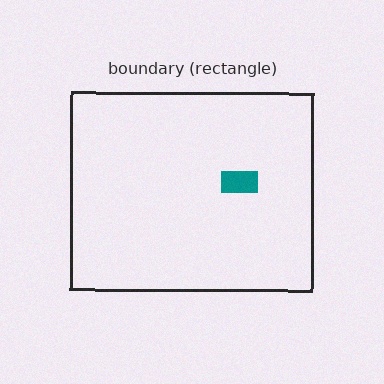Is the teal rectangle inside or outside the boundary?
Inside.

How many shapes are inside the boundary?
1 inside, 0 outside.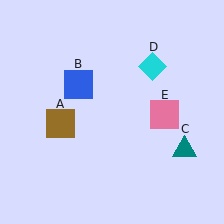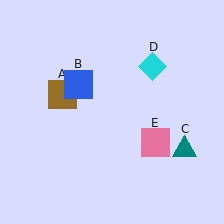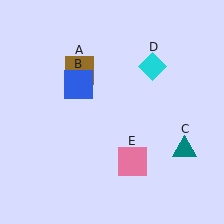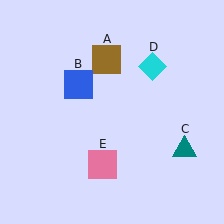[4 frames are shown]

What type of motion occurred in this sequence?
The brown square (object A), pink square (object E) rotated clockwise around the center of the scene.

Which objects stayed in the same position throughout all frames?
Blue square (object B) and teal triangle (object C) and cyan diamond (object D) remained stationary.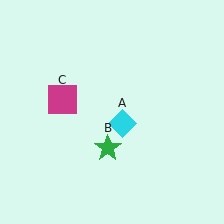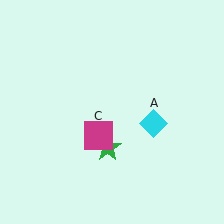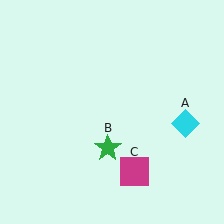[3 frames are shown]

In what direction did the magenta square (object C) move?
The magenta square (object C) moved down and to the right.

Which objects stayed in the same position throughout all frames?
Green star (object B) remained stationary.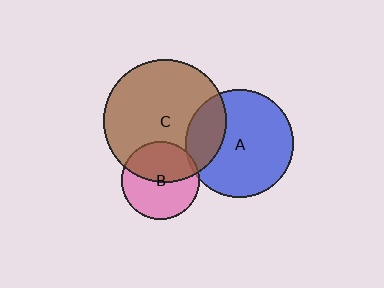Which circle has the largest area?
Circle C (brown).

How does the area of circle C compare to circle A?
Approximately 1.3 times.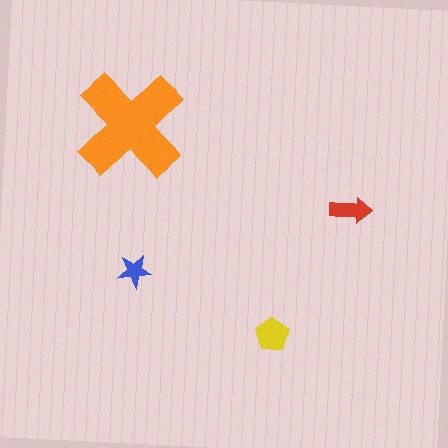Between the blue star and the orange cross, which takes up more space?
The orange cross.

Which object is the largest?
The orange cross.